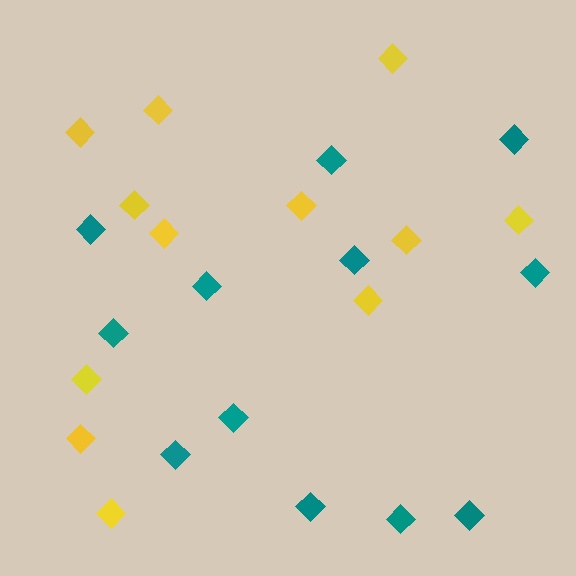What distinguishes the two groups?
There are 2 groups: one group of yellow diamonds (12) and one group of teal diamonds (12).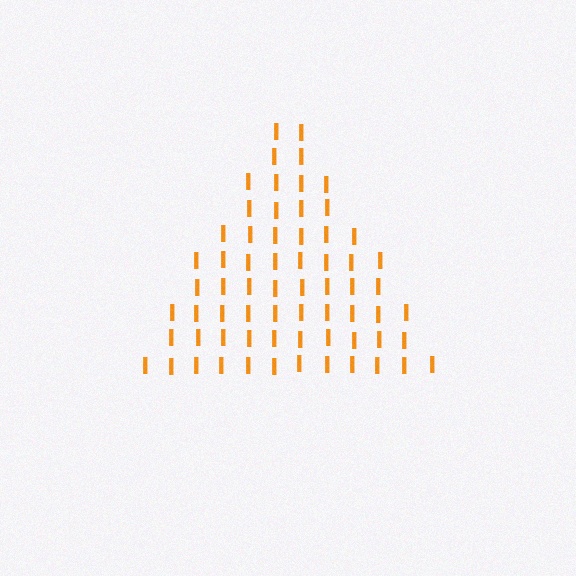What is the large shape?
The large shape is a triangle.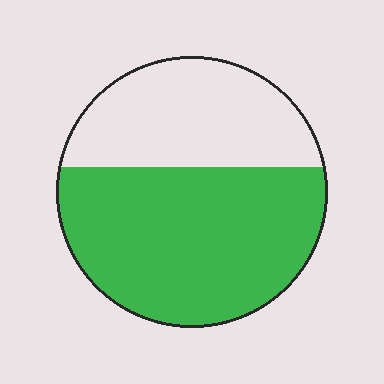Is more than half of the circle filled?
Yes.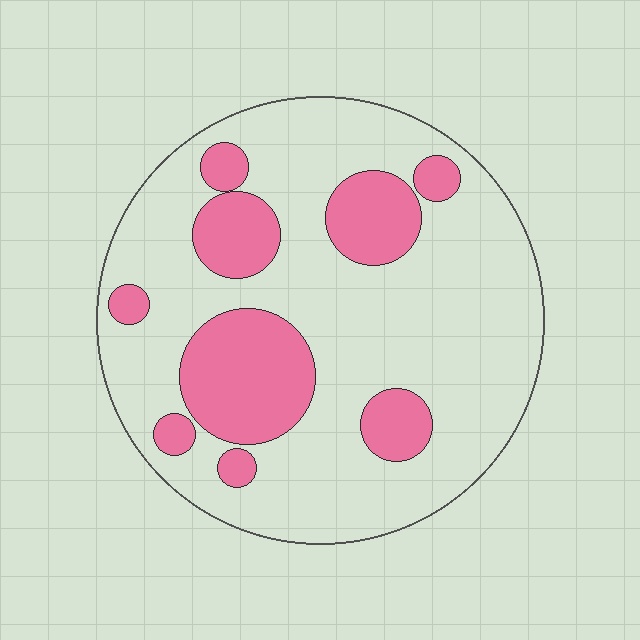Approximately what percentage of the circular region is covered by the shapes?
Approximately 25%.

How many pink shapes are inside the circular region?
9.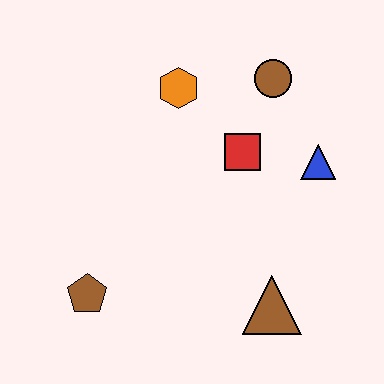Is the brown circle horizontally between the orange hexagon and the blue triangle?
Yes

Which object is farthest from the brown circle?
The brown pentagon is farthest from the brown circle.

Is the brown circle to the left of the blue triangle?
Yes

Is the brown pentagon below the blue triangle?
Yes